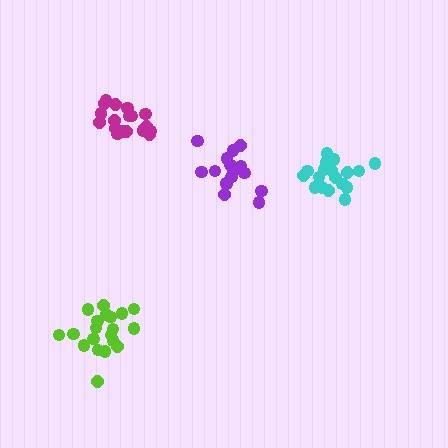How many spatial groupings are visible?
There are 4 spatial groupings.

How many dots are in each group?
Group 1: 18 dots, Group 2: 20 dots, Group 3: 19 dots, Group 4: 16 dots (73 total).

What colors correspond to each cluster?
The clusters are colored: magenta, lime, cyan, purple.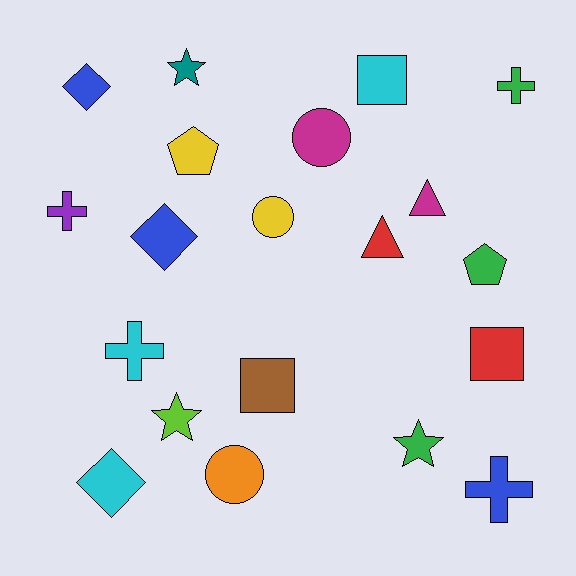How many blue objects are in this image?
There are 3 blue objects.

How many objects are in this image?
There are 20 objects.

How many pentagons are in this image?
There are 2 pentagons.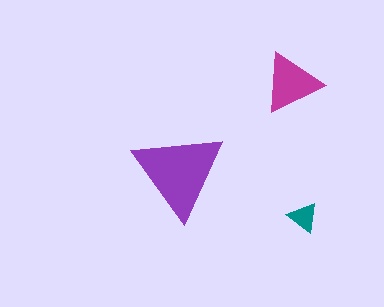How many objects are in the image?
There are 3 objects in the image.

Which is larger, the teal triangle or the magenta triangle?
The magenta one.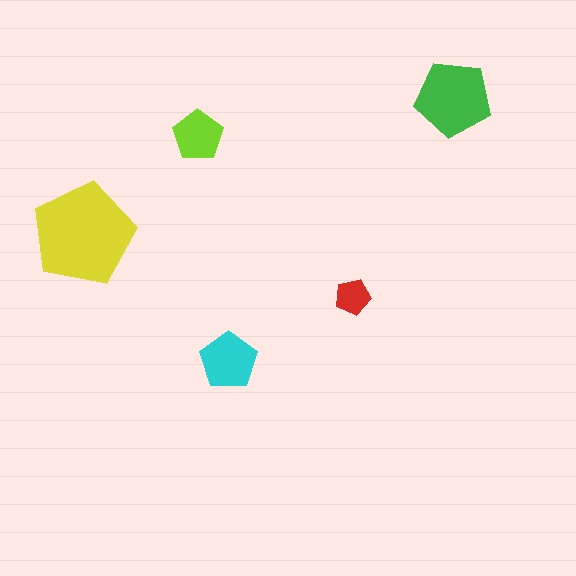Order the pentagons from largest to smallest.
the yellow one, the green one, the cyan one, the lime one, the red one.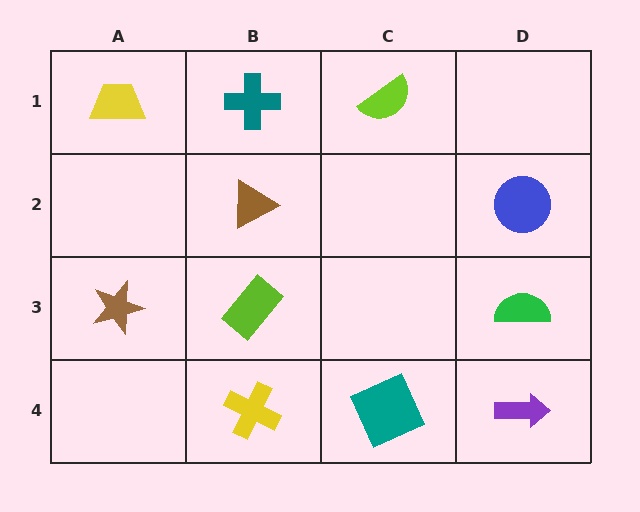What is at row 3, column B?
A lime rectangle.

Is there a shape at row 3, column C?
No, that cell is empty.